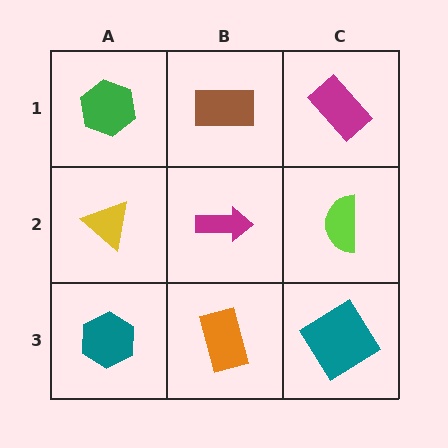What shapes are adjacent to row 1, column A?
A yellow triangle (row 2, column A), a brown rectangle (row 1, column B).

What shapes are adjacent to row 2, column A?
A green hexagon (row 1, column A), a teal hexagon (row 3, column A), a magenta arrow (row 2, column B).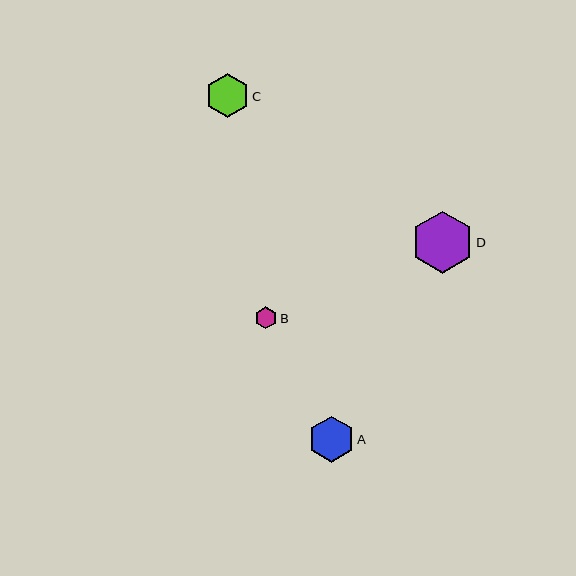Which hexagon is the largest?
Hexagon D is the largest with a size of approximately 62 pixels.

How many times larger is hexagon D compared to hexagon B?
Hexagon D is approximately 2.8 times the size of hexagon B.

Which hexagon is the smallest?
Hexagon B is the smallest with a size of approximately 22 pixels.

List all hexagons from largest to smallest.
From largest to smallest: D, A, C, B.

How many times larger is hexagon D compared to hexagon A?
Hexagon D is approximately 1.3 times the size of hexagon A.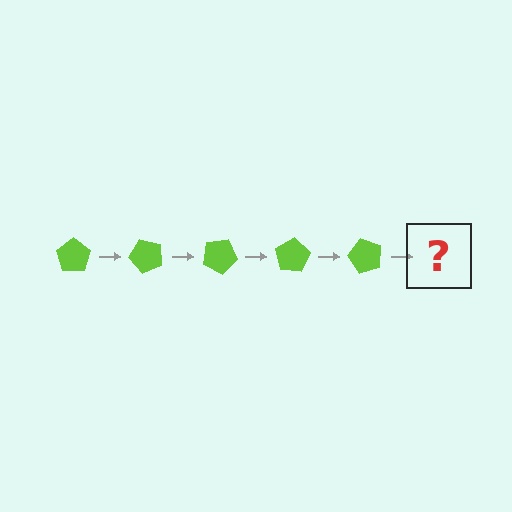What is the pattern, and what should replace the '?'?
The pattern is that the pentagon rotates 50 degrees each step. The '?' should be a lime pentagon rotated 250 degrees.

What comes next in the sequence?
The next element should be a lime pentagon rotated 250 degrees.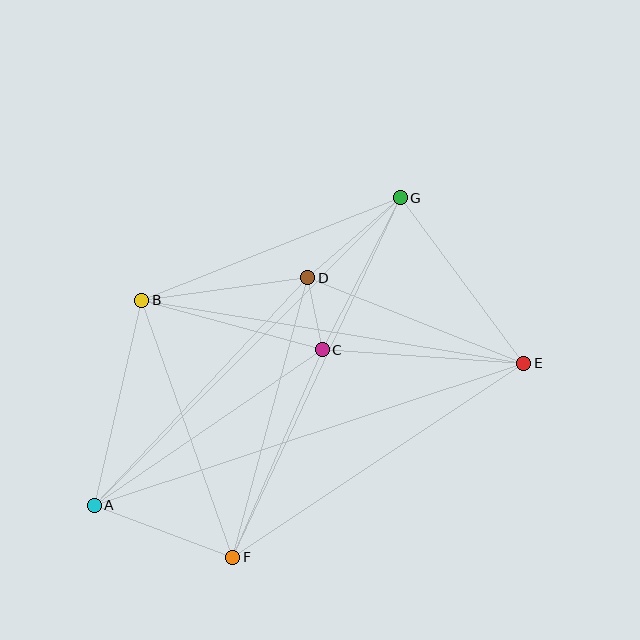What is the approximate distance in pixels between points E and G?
The distance between E and G is approximately 207 pixels.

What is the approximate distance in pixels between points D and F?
The distance between D and F is approximately 289 pixels.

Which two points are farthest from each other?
Points A and E are farthest from each other.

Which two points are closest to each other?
Points C and D are closest to each other.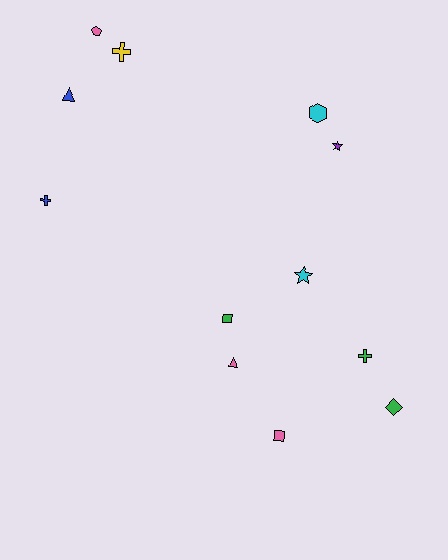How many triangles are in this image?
There are 2 triangles.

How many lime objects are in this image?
There are no lime objects.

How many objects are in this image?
There are 12 objects.